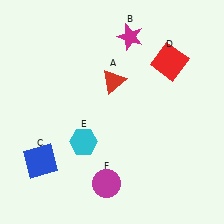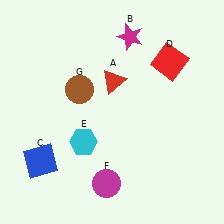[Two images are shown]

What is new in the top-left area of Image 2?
A brown circle (G) was added in the top-left area of Image 2.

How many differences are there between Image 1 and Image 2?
There is 1 difference between the two images.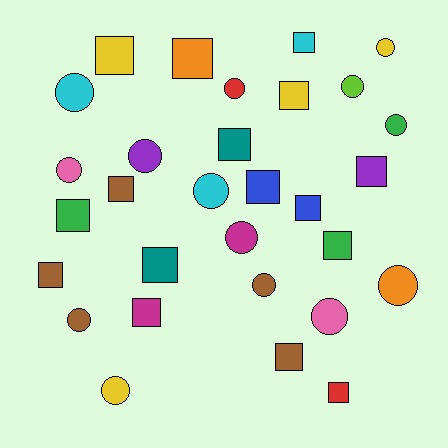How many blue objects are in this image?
There are 2 blue objects.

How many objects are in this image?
There are 30 objects.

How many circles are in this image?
There are 14 circles.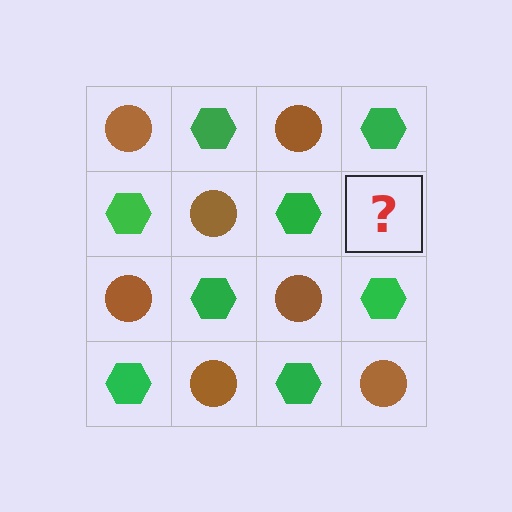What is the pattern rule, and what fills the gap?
The rule is that it alternates brown circle and green hexagon in a checkerboard pattern. The gap should be filled with a brown circle.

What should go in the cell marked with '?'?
The missing cell should contain a brown circle.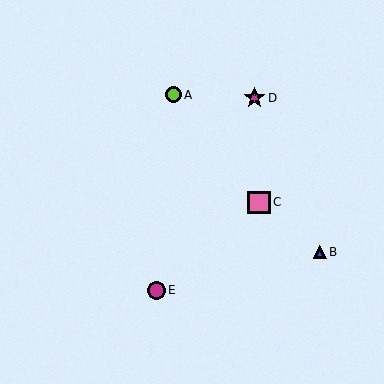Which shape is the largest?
The pink square (labeled C) is the largest.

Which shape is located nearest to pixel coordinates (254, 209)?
The pink square (labeled C) at (259, 202) is nearest to that location.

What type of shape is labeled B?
Shape B is a blue triangle.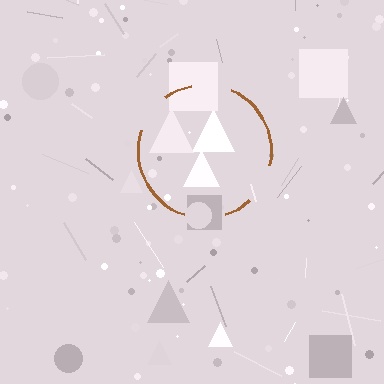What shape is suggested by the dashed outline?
The dashed outline suggests a circle.